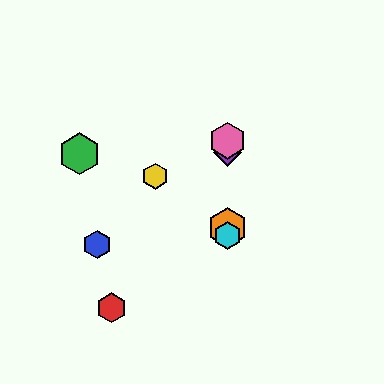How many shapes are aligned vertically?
4 shapes (the purple diamond, the orange hexagon, the cyan hexagon, the pink hexagon) are aligned vertically.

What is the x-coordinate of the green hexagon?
The green hexagon is at x≈79.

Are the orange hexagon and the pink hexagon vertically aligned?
Yes, both are at x≈227.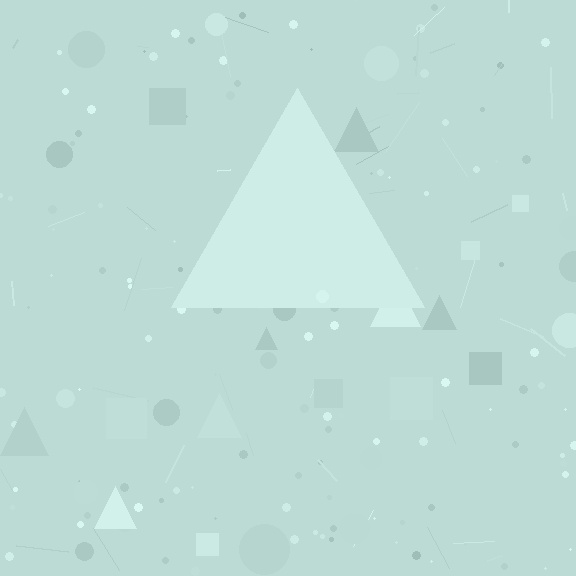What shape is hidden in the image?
A triangle is hidden in the image.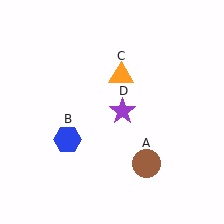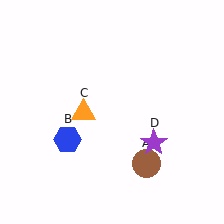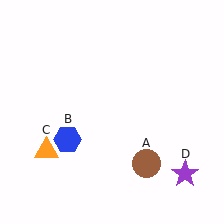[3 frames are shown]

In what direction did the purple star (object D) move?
The purple star (object D) moved down and to the right.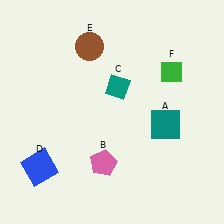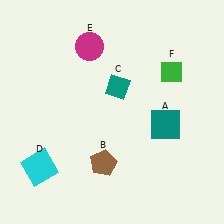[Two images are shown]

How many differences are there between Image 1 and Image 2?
There are 3 differences between the two images.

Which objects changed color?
B changed from pink to brown. D changed from blue to cyan. E changed from brown to magenta.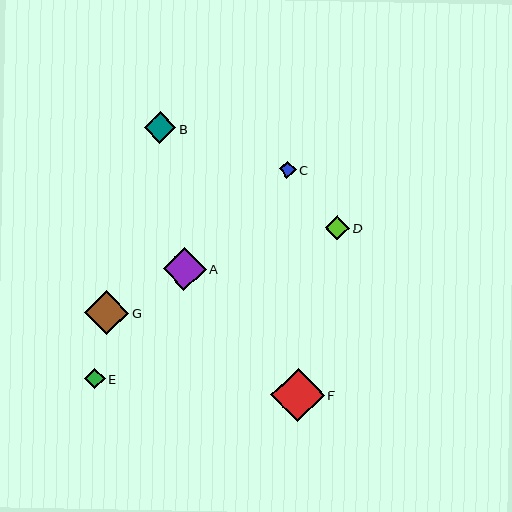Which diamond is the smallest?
Diamond C is the smallest with a size of approximately 17 pixels.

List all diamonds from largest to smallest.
From largest to smallest: F, G, A, B, D, E, C.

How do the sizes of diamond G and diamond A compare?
Diamond G and diamond A are approximately the same size.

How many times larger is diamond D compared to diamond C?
Diamond D is approximately 1.4 times the size of diamond C.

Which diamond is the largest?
Diamond F is the largest with a size of approximately 54 pixels.